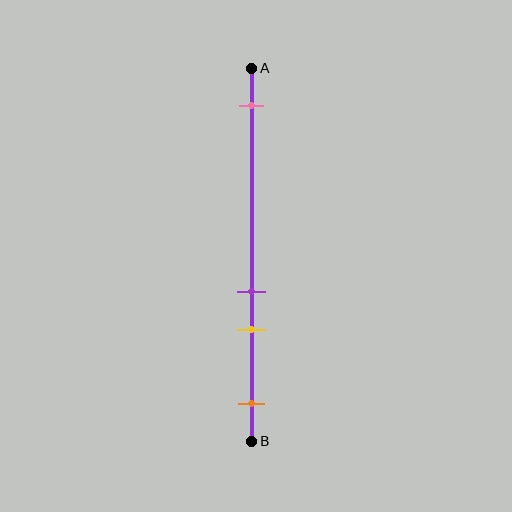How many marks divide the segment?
There are 4 marks dividing the segment.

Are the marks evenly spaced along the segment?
No, the marks are not evenly spaced.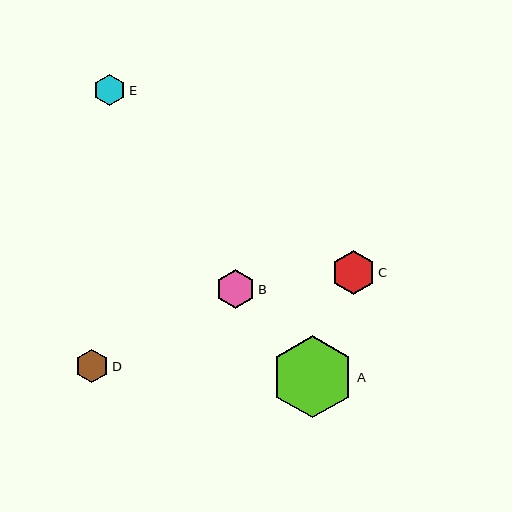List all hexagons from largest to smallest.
From largest to smallest: A, C, B, D, E.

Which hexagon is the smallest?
Hexagon E is the smallest with a size of approximately 32 pixels.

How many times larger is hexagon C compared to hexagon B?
Hexagon C is approximately 1.1 times the size of hexagon B.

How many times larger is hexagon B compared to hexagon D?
Hexagon B is approximately 1.2 times the size of hexagon D.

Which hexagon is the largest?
Hexagon A is the largest with a size of approximately 82 pixels.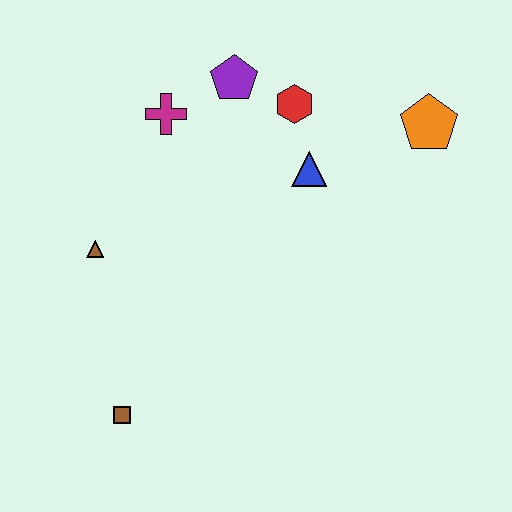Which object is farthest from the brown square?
The orange pentagon is farthest from the brown square.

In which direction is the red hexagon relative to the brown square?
The red hexagon is above the brown square.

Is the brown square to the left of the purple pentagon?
Yes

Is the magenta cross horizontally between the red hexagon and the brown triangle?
Yes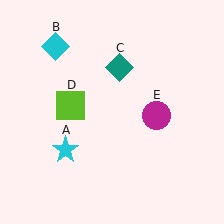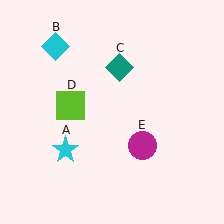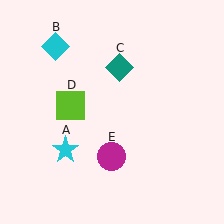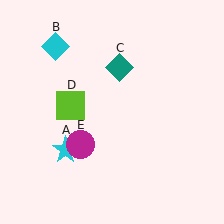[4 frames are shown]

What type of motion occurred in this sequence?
The magenta circle (object E) rotated clockwise around the center of the scene.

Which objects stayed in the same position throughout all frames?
Cyan star (object A) and cyan diamond (object B) and teal diamond (object C) and lime square (object D) remained stationary.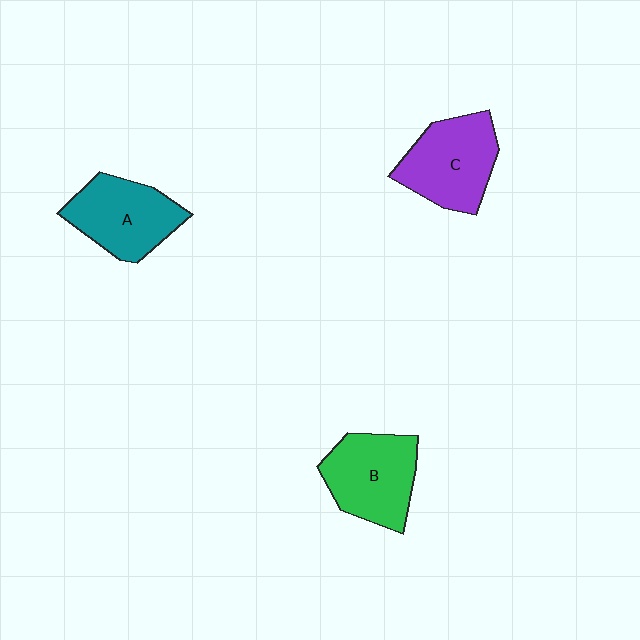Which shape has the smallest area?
Shape A (teal).